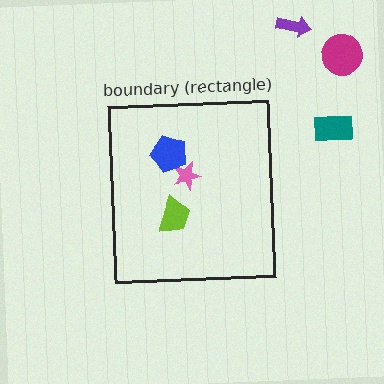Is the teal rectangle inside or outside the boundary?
Outside.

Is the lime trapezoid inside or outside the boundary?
Inside.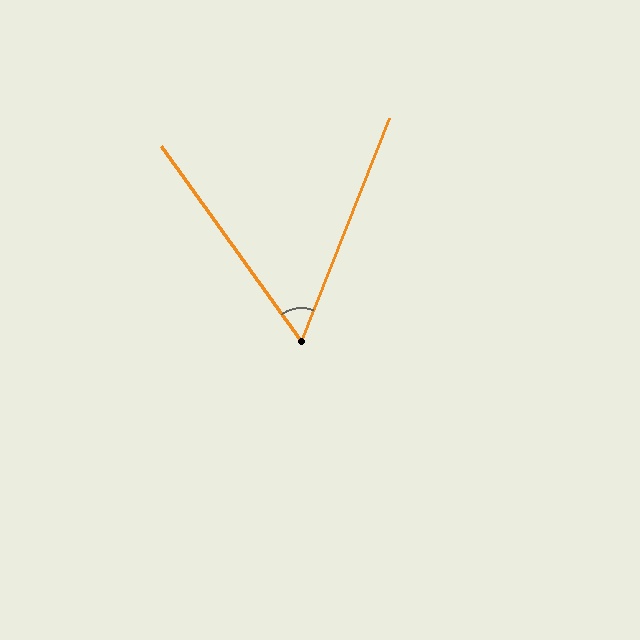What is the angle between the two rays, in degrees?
Approximately 57 degrees.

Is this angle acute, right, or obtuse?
It is acute.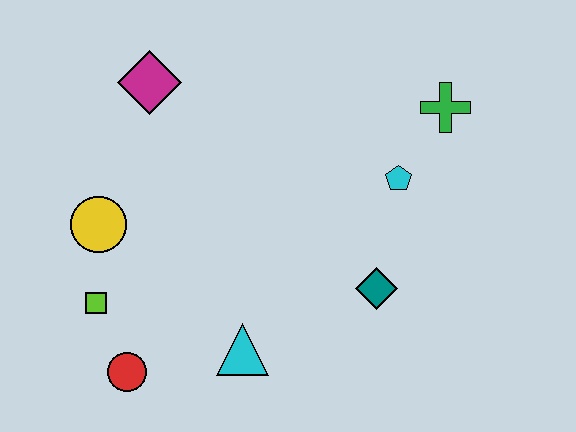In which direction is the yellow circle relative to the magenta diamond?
The yellow circle is below the magenta diamond.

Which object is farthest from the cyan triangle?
The green cross is farthest from the cyan triangle.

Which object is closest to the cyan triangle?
The red circle is closest to the cyan triangle.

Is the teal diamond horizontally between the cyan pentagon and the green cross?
No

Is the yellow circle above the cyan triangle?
Yes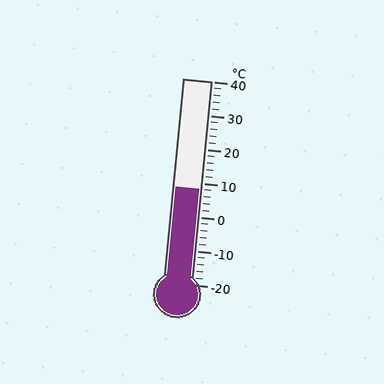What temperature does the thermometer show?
The thermometer shows approximately 8°C.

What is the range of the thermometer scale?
The thermometer scale ranges from -20°C to 40°C.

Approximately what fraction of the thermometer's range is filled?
The thermometer is filled to approximately 45% of its range.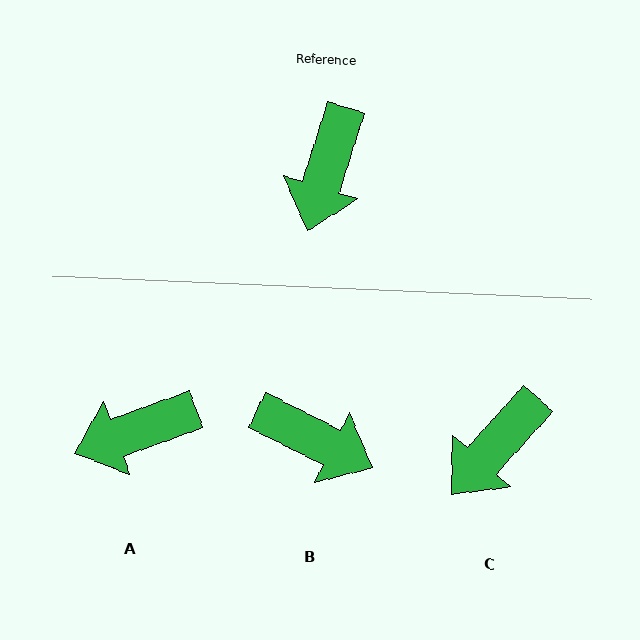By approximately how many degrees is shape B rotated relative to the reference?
Approximately 81 degrees counter-clockwise.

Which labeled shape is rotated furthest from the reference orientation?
B, about 81 degrees away.